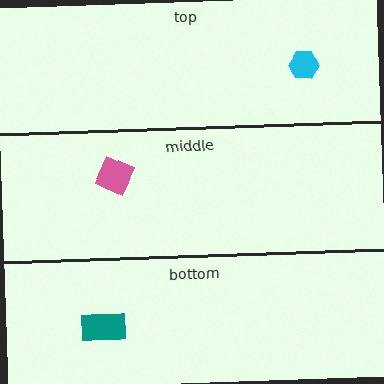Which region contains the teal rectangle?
The bottom region.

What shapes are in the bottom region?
The teal rectangle.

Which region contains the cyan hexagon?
The top region.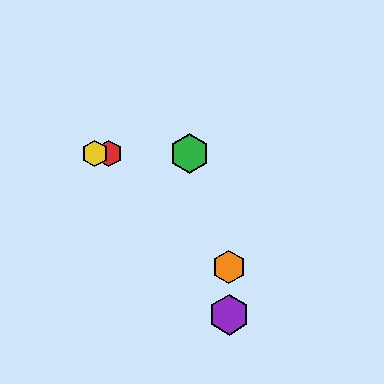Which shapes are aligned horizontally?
The red hexagon, the blue diamond, the green hexagon, the yellow hexagon are aligned horizontally.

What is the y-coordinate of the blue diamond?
The blue diamond is at y≈153.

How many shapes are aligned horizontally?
4 shapes (the red hexagon, the blue diamond, the green hexagon, the yellow hexagon) are aligned horizontally.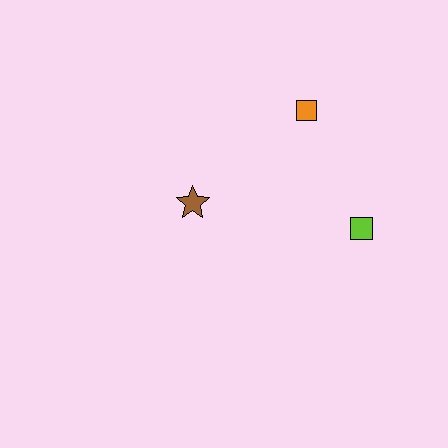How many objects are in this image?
There are 3 objects.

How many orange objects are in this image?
There is 1 orange object.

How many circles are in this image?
There are no circles.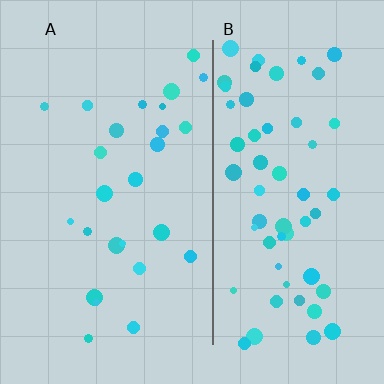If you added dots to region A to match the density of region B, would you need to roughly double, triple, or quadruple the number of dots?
Approximately double.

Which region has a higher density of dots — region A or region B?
B (the right).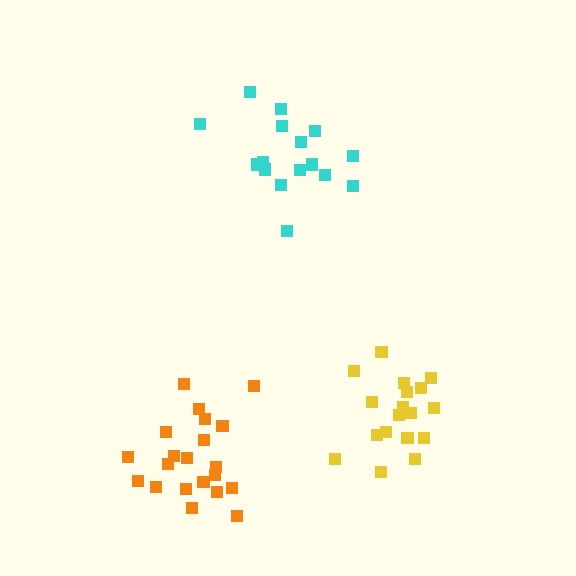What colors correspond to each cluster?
The clusters are colored: yellow, orange, cyan.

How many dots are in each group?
Group 1: 18 dots, Group 2: 21 dots, Group 3: 17 dots (56 total).